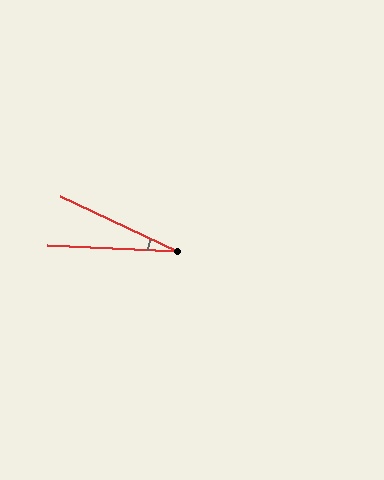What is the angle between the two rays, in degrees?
Approximately 23 degrees.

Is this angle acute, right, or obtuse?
It is acute.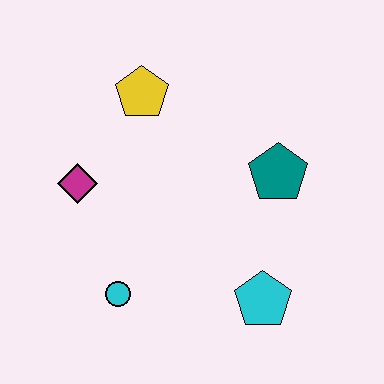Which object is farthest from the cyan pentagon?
The yellow pentagon is farthest from the cyan pentagon.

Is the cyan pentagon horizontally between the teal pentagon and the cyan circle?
Yes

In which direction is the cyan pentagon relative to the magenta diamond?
The cyan pentagon is to the right of the magenta diamond.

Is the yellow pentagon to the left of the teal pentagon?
Yes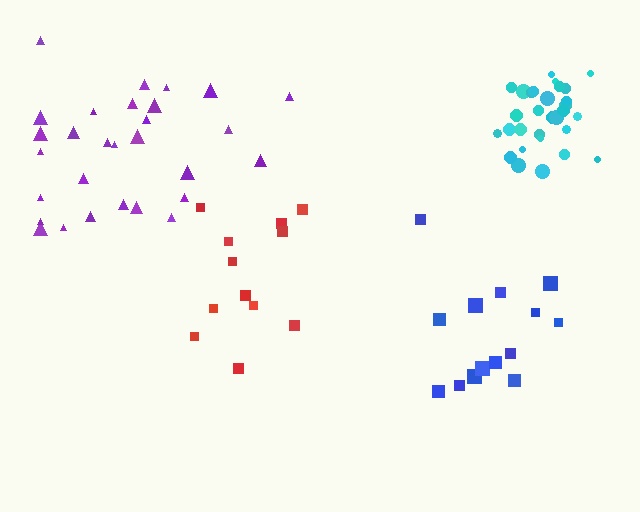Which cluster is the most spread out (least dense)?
Red.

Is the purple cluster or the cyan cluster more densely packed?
Cyan.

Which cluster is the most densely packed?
Cyan.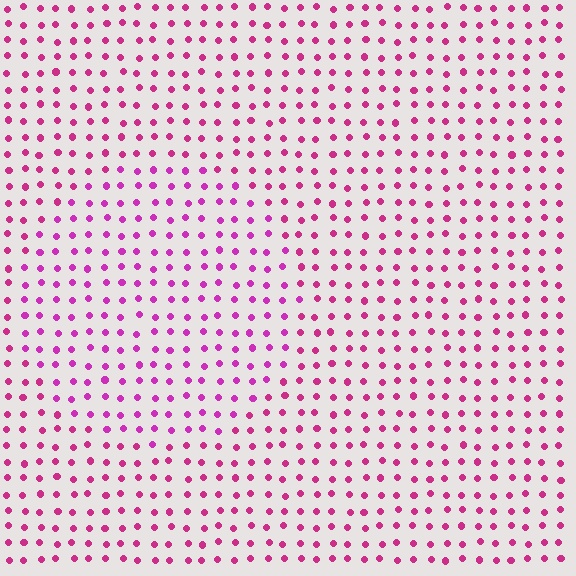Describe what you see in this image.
The image is filled with small magenta elements in a uniform arrangement. A circle-shaped region is visible where the elements are tinted to a slightly different hue, forming a subtle color boundary.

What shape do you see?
I see a circle.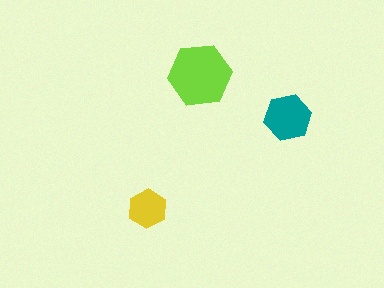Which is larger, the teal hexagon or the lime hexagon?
The lime one.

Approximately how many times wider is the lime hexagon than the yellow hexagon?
About 1.5 times wider.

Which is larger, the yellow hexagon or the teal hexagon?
The teal one.